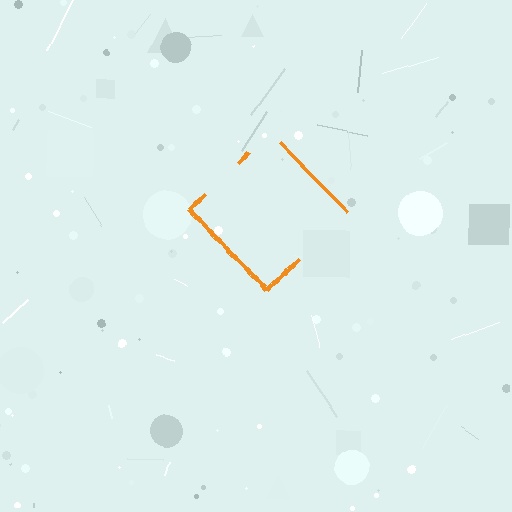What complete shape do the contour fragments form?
The contour fragments form a diamond.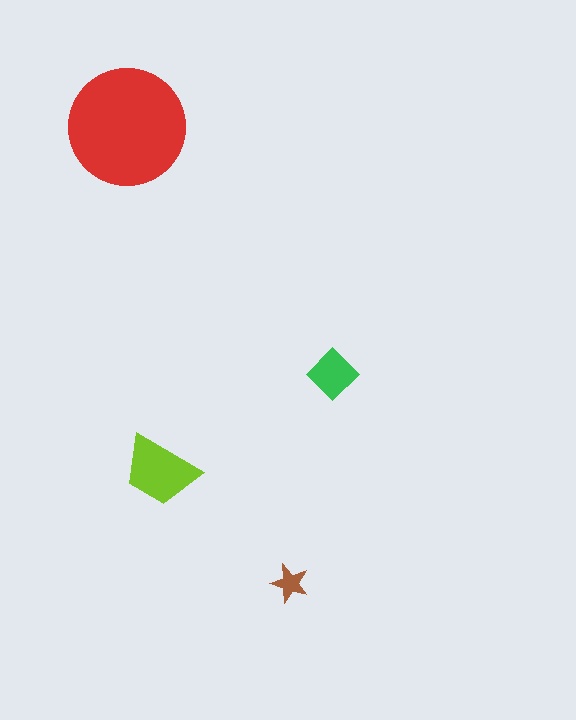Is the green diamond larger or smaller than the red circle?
Smaller.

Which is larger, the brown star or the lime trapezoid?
The lime trapezoid.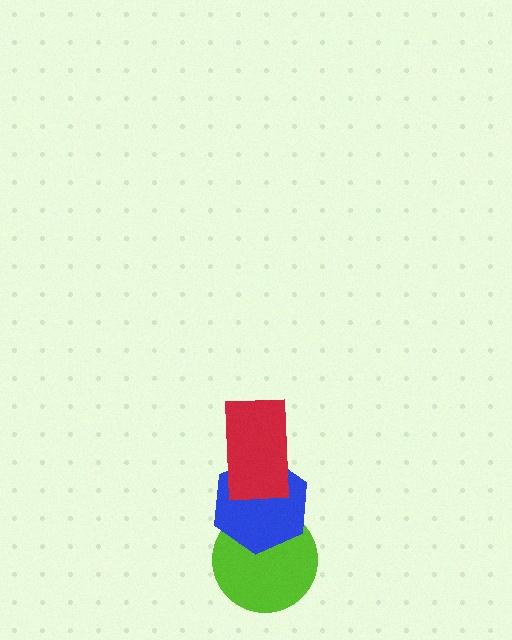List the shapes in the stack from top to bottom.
From top to bottom: the red rectangle, the blue hexagon, the lime circle.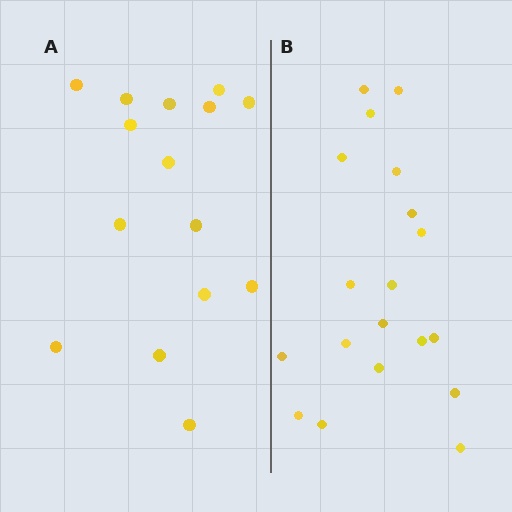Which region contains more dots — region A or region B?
Region B (the right region) has more dots.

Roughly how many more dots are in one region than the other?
Region B has about 4 more dots than region A.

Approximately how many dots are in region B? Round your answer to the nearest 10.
About 20 dots. (The exact count is 19, which rounds to 20.)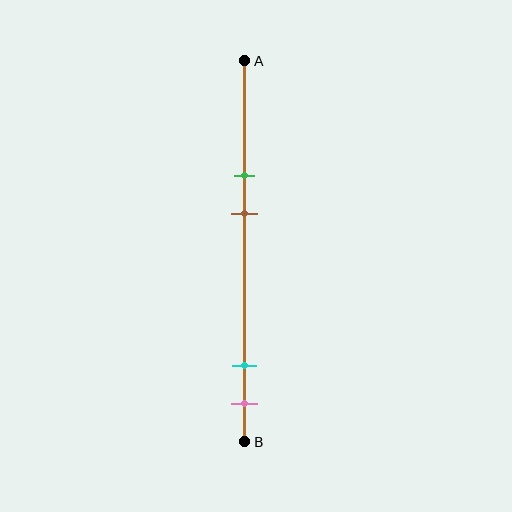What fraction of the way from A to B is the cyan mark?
The cyan mark is approximately 80% (0.8) of the way from A to B.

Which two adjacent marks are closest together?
The cyan and pink marks are the closest adjacent pair.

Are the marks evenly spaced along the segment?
No, the marks are not evenly spaced.